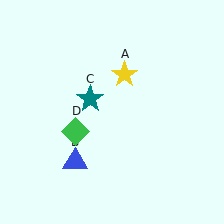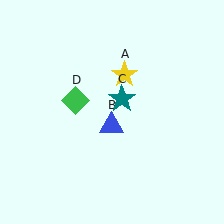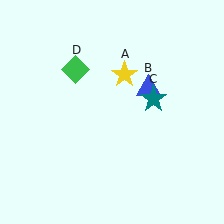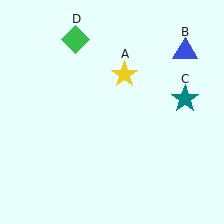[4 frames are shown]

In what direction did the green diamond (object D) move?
The green diamond (object D) moved up.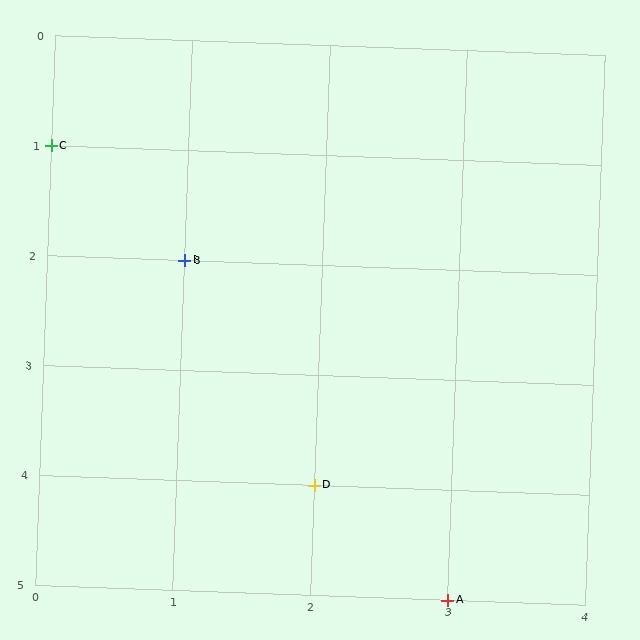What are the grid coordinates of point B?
Point B is at grid coordinates (1, 2).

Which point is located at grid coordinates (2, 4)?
Point D is at (2, 4).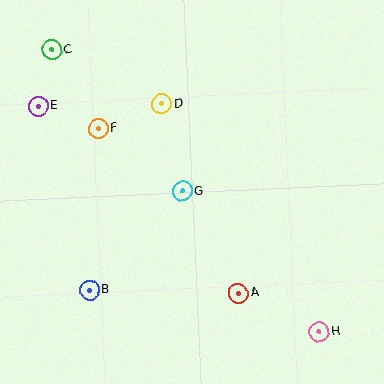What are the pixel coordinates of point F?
Point F is at (98, 129).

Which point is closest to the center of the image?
Point G at (182, 191) is closest to the center.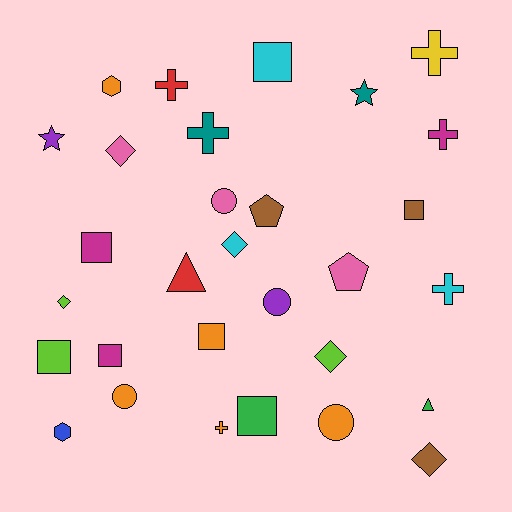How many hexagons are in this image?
There are 2 hexagons.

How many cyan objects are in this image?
There are 3 cyan objects.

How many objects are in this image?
There are 30 objects.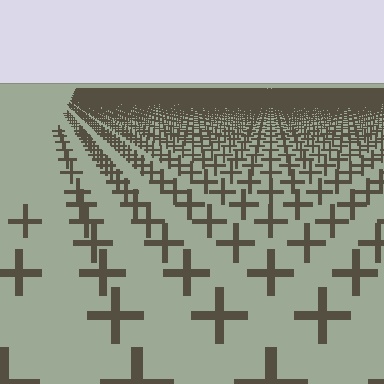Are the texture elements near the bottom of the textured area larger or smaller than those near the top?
Larger. Near the bottom, elements are closer to the viewer and appear at a bigger on-screen size.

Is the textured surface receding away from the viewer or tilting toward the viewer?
The surface is receding away from the viewer. Texture elements get smaller and denser toward the top.